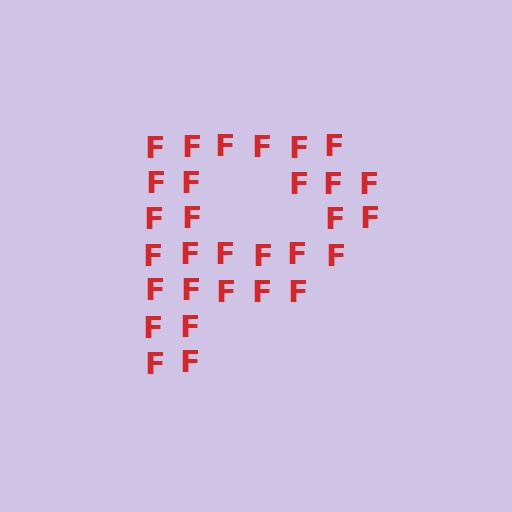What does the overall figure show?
The overall figure shows the letter P.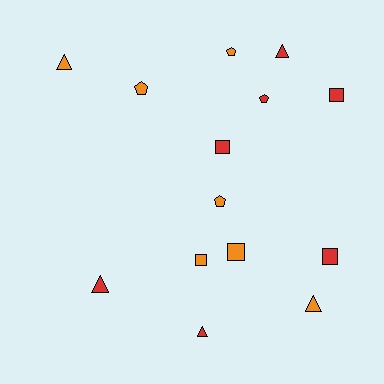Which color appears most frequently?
Red, with 7 objects.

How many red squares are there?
There are 3 red squares.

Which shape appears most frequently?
Triangle, with 5 objects.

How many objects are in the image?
There are 14 objects.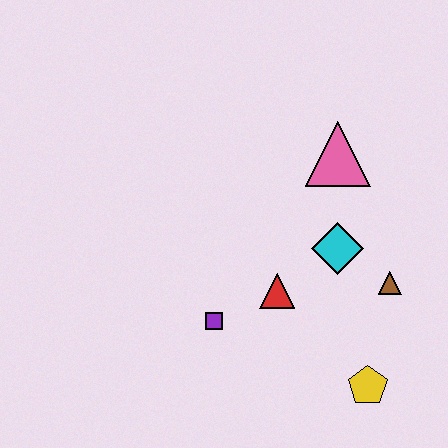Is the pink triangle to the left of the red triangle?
No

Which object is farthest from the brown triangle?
The purple square is farthest from the brown triangle.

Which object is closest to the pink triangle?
The cyan diamond is closest to the pink triangle.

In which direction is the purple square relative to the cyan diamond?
The purple square is to the left of the cyan diamond.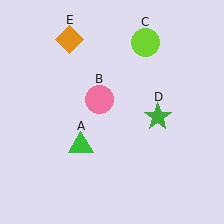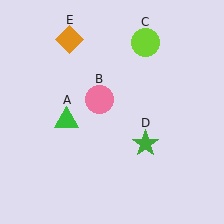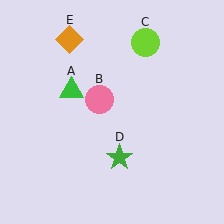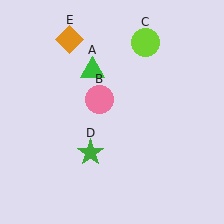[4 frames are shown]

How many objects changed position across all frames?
2 objects changed position: green triangle (object A), green star (object D).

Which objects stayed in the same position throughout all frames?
Pink circle (object B) and lime circle (object C) and orange diamond (object E) remained stationary.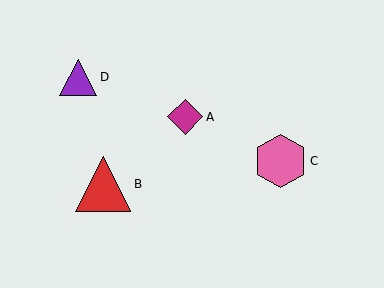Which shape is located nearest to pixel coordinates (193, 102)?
The magenta diamond (labeled A) at (185, 117) is nearest to that location.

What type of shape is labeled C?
Shape C is a pink hexagon.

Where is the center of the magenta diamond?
The center of the magenta diamond is at (185, 117).